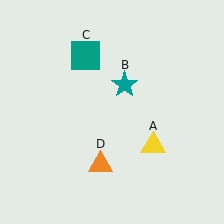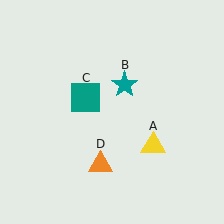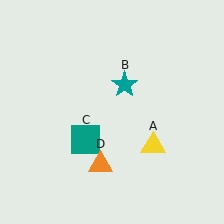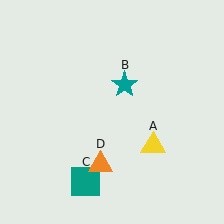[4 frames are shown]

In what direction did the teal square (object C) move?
The teal square (object C) moved down.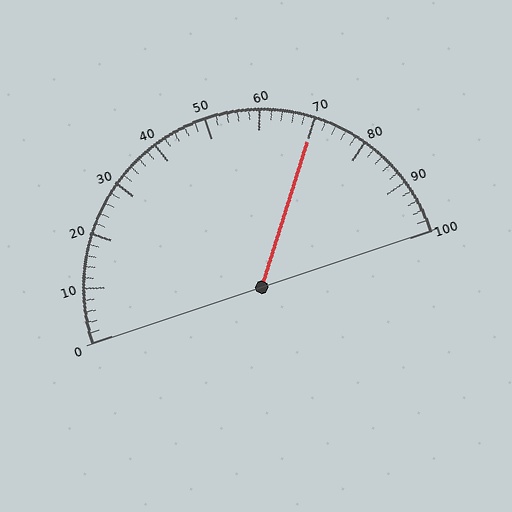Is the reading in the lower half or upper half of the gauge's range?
The reading is in the upper half of the range (0 to 100).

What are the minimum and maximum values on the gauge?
The gauge ranges from 0 to 100.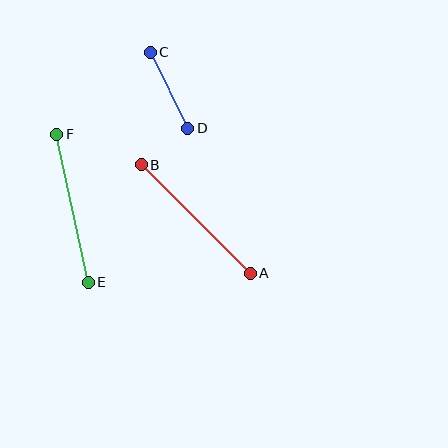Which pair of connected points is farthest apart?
Points A and B are farthest apart.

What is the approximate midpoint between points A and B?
The midpoint is at approximately (196, 219) pixels.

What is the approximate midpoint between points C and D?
The midpoint is at approximately (169, 90) pixels.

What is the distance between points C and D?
The distance is approximately 85 pixels.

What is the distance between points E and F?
The distance is approximately 151 pixels.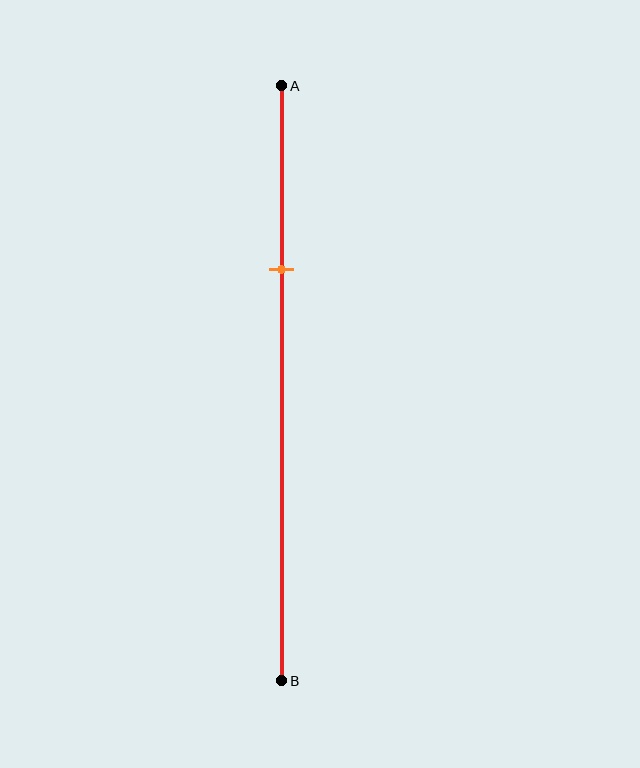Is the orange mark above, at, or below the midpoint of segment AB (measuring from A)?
The orange mark is above the midpoint of segment AB.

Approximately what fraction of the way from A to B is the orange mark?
The orange mark is approximately 30% of the way from A to B.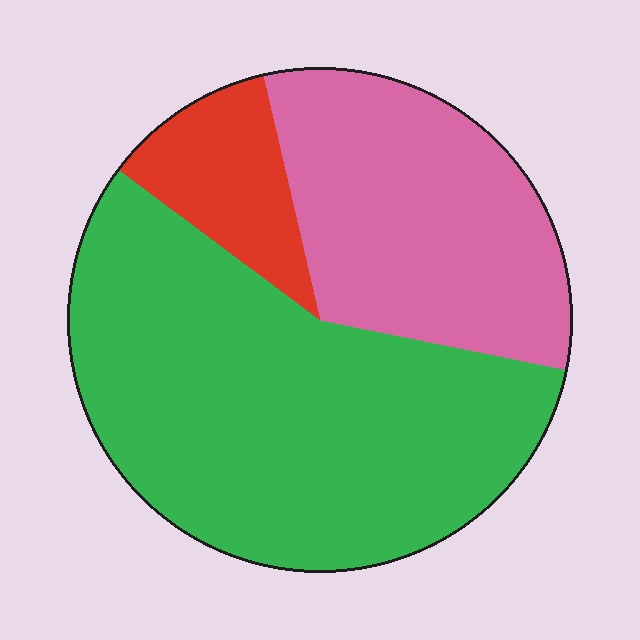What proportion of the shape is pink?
Pink covers 32% of the shape.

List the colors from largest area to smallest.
From largest to smallest: green, pink, red.